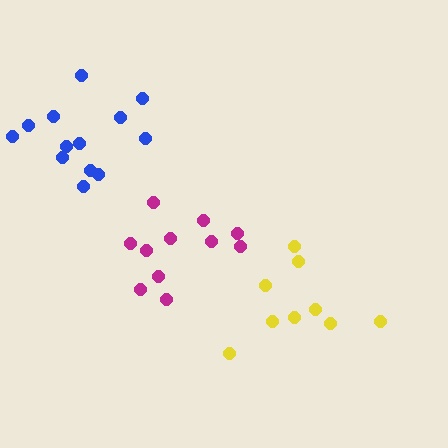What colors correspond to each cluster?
The clusters are colored: magenta, yellow, blue.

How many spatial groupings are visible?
There are 3 spatial groupings.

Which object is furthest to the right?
The yellow cluster is rightmost.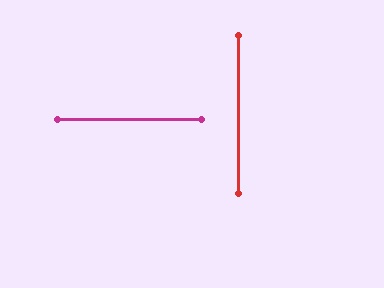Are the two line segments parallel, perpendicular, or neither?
Perpendicular — they meet at approximately 90°.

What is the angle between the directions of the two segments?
Approximately 90 degrees.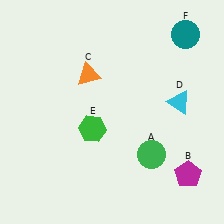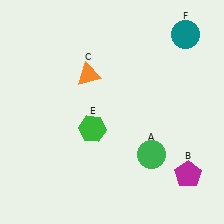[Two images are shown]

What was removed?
The cyan triangle (D) was removed in Image 2.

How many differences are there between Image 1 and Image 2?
There is 1 difference between the two images.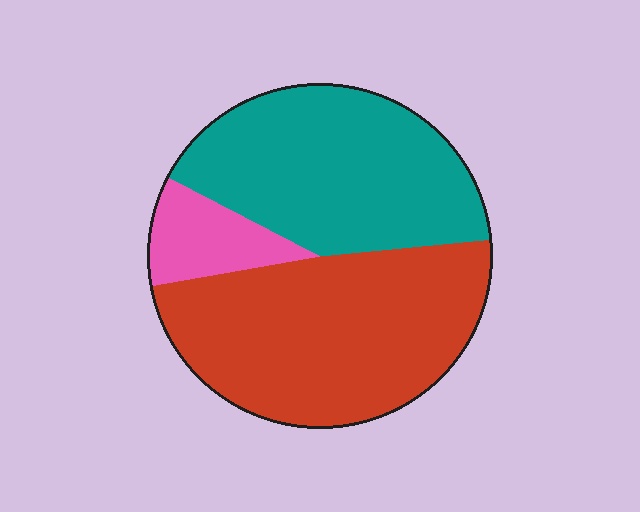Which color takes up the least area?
Pink, at roughly 10%.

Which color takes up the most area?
Red, at roughly 50%.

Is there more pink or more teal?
Teal.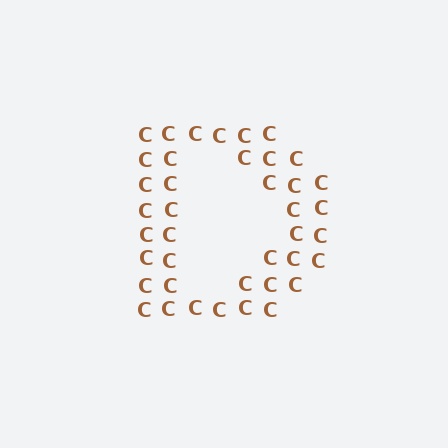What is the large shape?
The large shape is the letter D.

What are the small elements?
The small elements are letter C's.